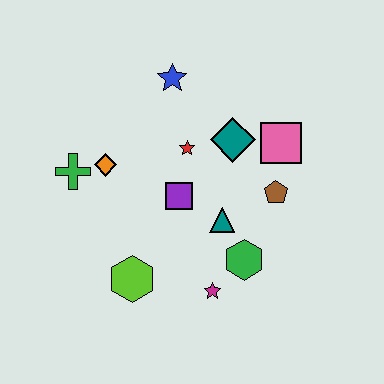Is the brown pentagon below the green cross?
Yes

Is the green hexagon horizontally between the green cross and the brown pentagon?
Yes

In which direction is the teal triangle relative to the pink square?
The teal triangle is below the pink square.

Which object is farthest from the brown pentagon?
The green cross is farthest from the brown pentagon.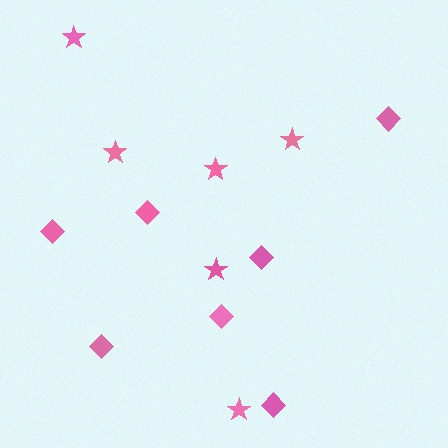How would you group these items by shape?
There are 2 groups: one group of stars (6) and one group of diamonds (7).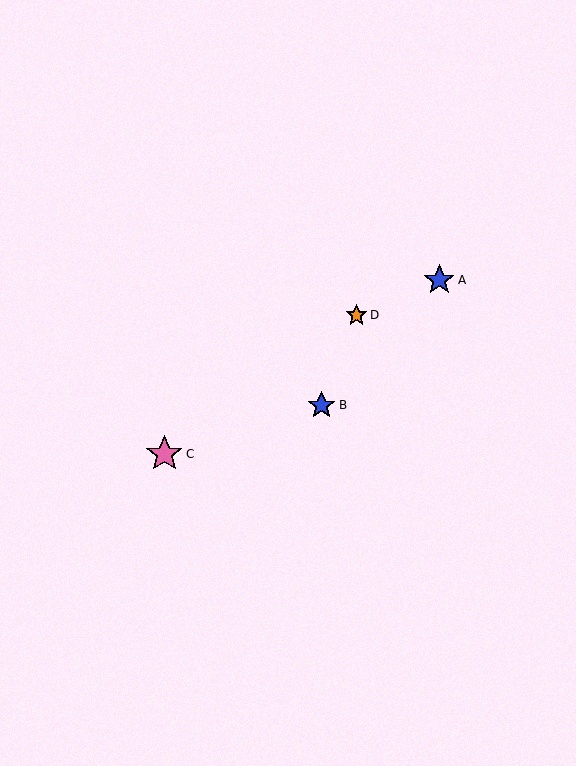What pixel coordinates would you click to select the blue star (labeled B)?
Click at (322, 405) to select the blue star B.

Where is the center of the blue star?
The center of the blue star is at (322, 405).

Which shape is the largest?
The pink star (labeled C) is the largest.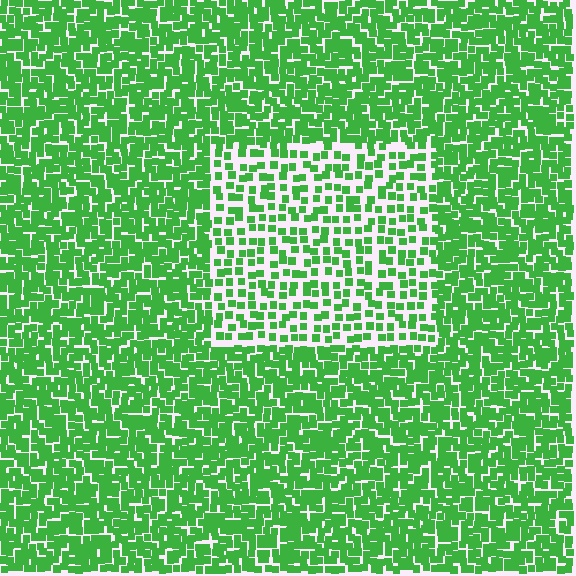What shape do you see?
I see a rectangle.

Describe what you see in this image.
The image contains small green elements arranged at two different densities. A rectangle-shaped region is visible where the elements are less densely packed than the surrounding area.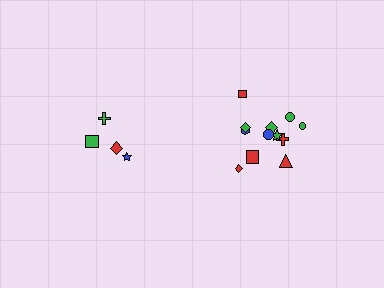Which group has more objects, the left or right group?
The right group.